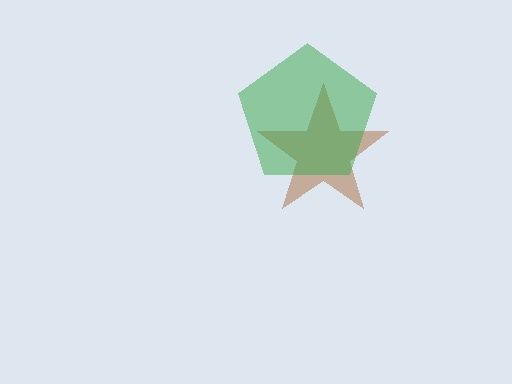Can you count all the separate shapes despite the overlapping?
Yes, there are 2 separate shapes.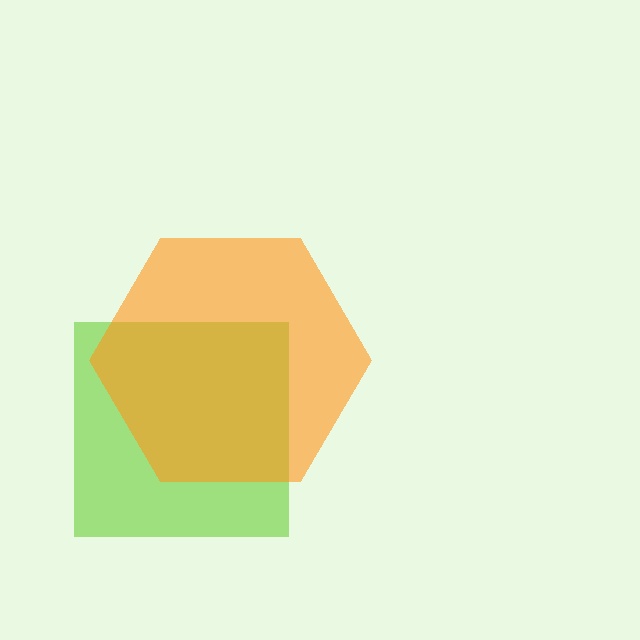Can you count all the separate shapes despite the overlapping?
Yes, there are 2 separate shapes.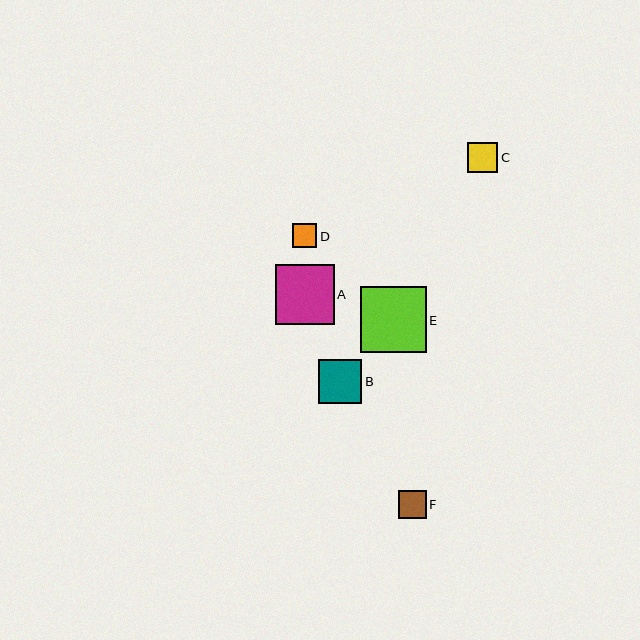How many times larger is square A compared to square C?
Square A is approximately 2.0 times the size of square C.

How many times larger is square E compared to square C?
Square E is approximately 2.2 times the size of square C.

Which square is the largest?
Square E is the largest with a size of approximately 66 pixels.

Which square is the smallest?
Square D is the smallest with a size of approximately 24 pixels.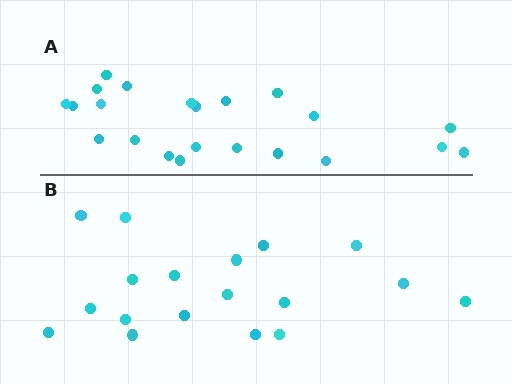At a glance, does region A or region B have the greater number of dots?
Region A (the top region) has more dots.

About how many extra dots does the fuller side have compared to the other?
Region A has about 4 more dots than region B.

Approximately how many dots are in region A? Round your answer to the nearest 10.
About 20 dots. (The exact count is 22, which rounds to 20.)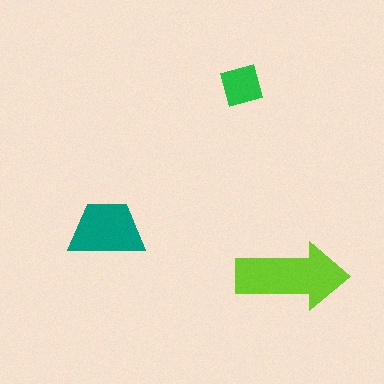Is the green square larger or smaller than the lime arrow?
Smaller.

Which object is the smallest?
The green square.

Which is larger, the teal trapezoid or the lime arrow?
The lime arrow.